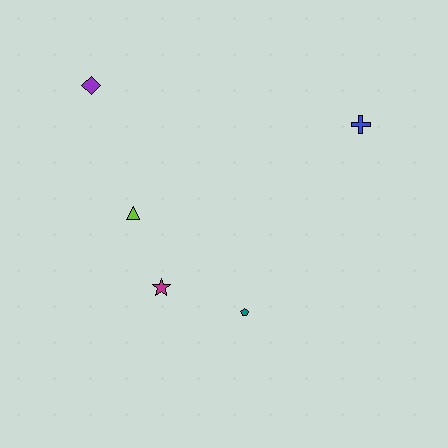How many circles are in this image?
There are no circles.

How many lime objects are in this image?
There is 1 lime object.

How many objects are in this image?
There are 5 objects.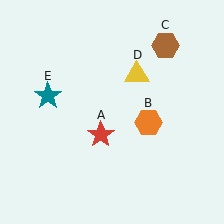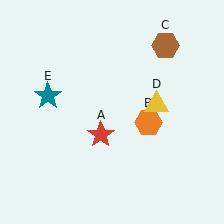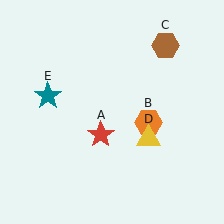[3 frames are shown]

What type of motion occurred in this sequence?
The yellow triangle (object D) rotated clockwise around the center of the scene.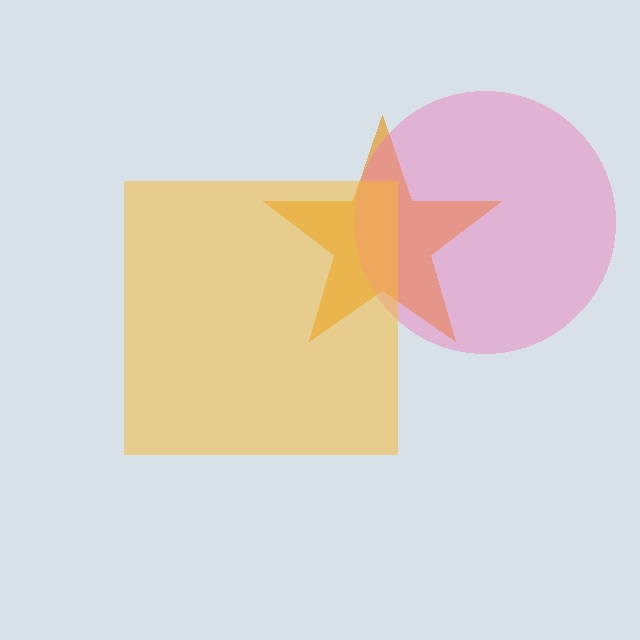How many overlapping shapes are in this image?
There are 3 overlapping shapes in the image.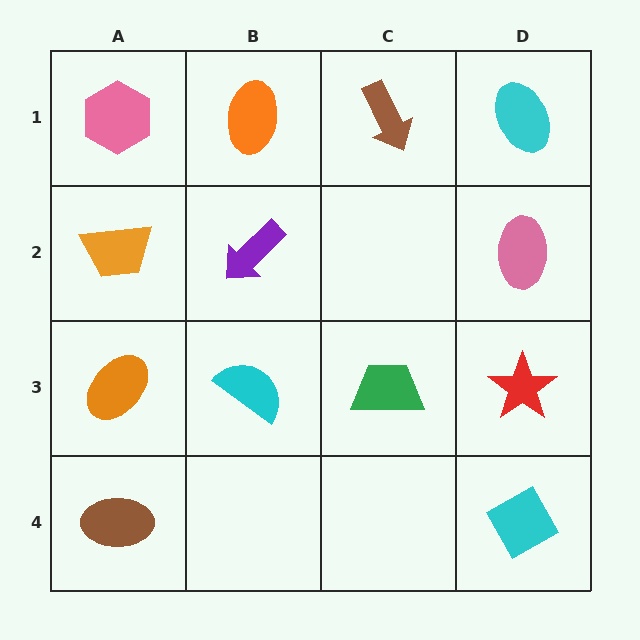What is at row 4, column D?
A cyan diamond.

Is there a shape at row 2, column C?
No, that cell is empty.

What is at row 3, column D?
A red star.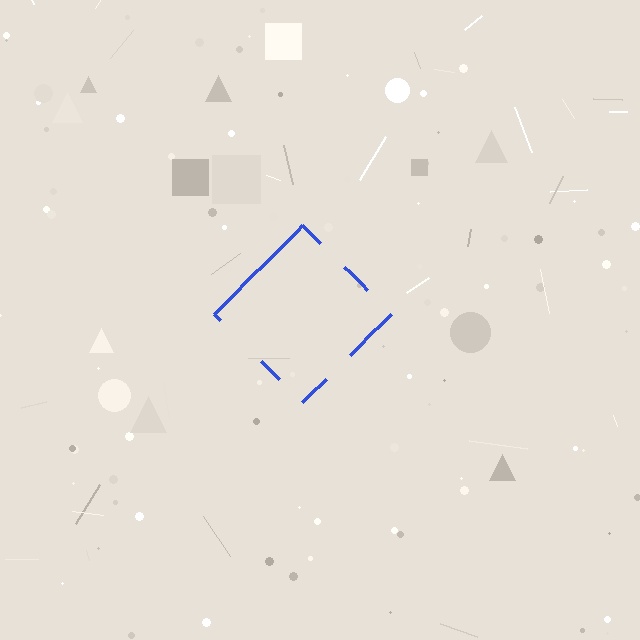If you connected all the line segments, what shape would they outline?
They would outline a diamond.